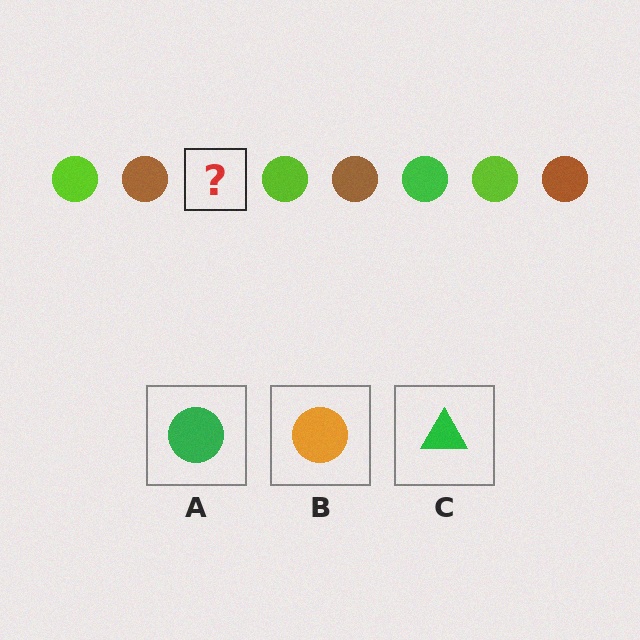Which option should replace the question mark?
Option A.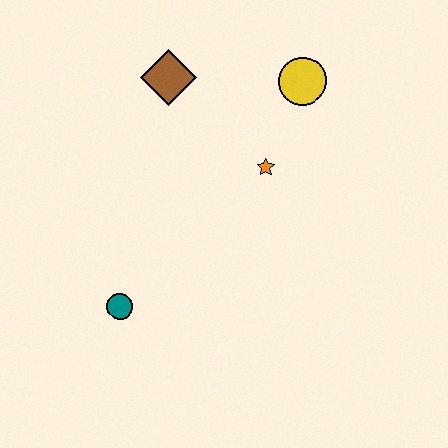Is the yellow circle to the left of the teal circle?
No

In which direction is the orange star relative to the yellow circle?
The orange star is below the yellow circle.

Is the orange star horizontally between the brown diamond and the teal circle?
No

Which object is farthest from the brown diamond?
The teal circle is farthest from the brown diamond.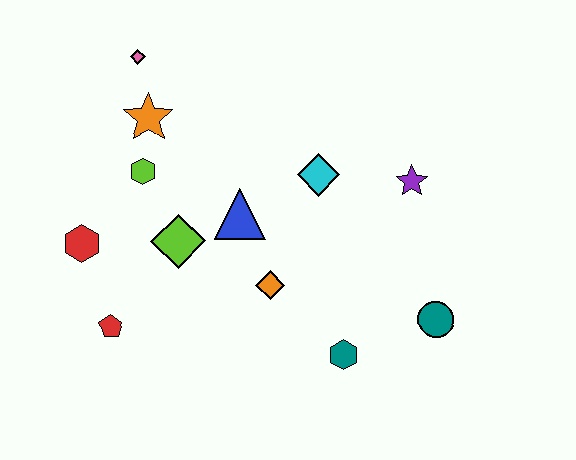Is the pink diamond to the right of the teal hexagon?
No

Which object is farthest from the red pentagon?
The purple star is farthest from the red pentagon.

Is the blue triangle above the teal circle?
Yes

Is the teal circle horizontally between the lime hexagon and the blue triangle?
No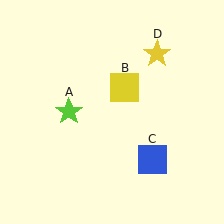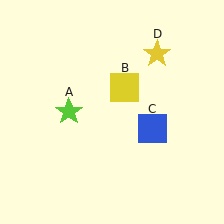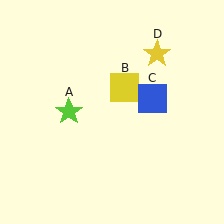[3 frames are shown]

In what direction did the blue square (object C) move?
The blue square (object C) moved up.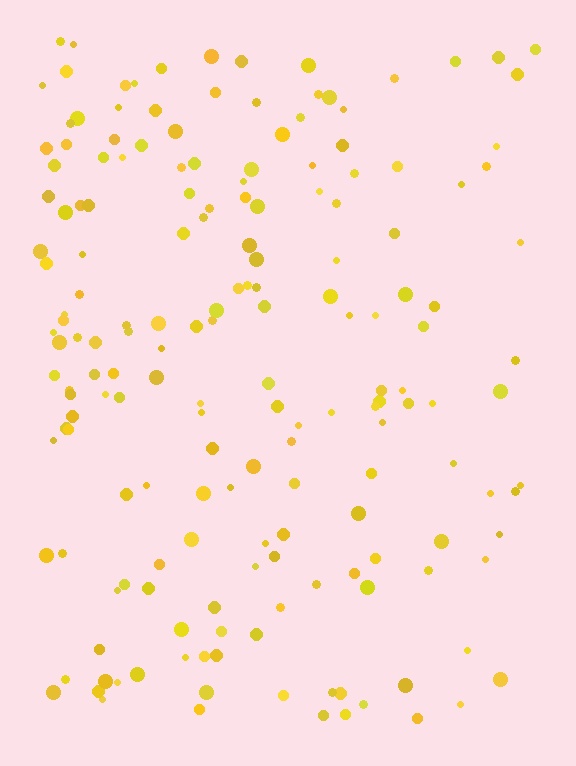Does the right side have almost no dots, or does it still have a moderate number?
Still a moderate number, just noticeably fewer than the left.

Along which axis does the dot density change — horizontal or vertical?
Horizontal.